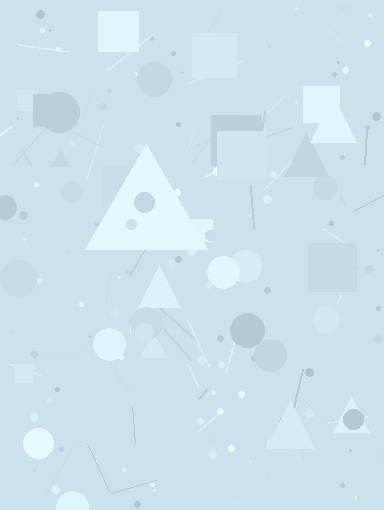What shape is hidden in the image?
A triangle is hidden in the image.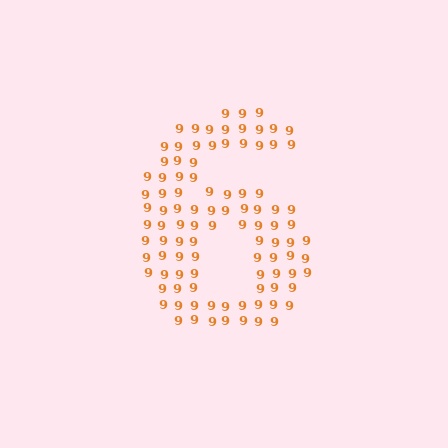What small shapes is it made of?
It is made of small digit 9's.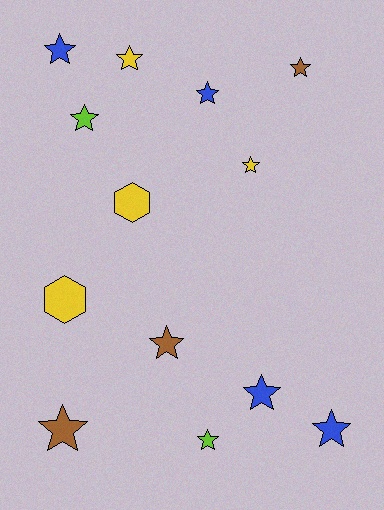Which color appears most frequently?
Blue, with 4 objects.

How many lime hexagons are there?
There are no lime hexagons.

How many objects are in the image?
There are 13 objects.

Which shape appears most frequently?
Star, with 11 objects.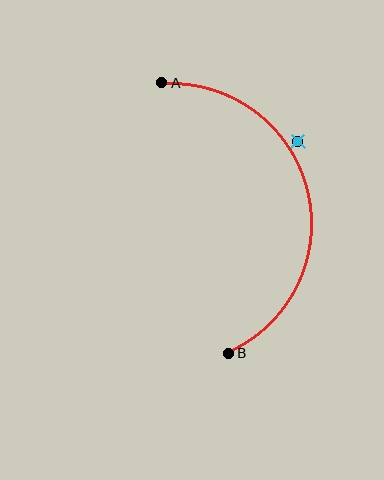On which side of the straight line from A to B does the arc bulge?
The arc bulges to the right of the straight line connecting A and B.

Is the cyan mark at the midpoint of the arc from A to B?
No — the cyan mark does not lie on the arc at all. It sits slightly outside the curve.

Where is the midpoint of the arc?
The arc midpoint is the point on the curve farthest from the straight line joining A and B. It sits to the right of that line.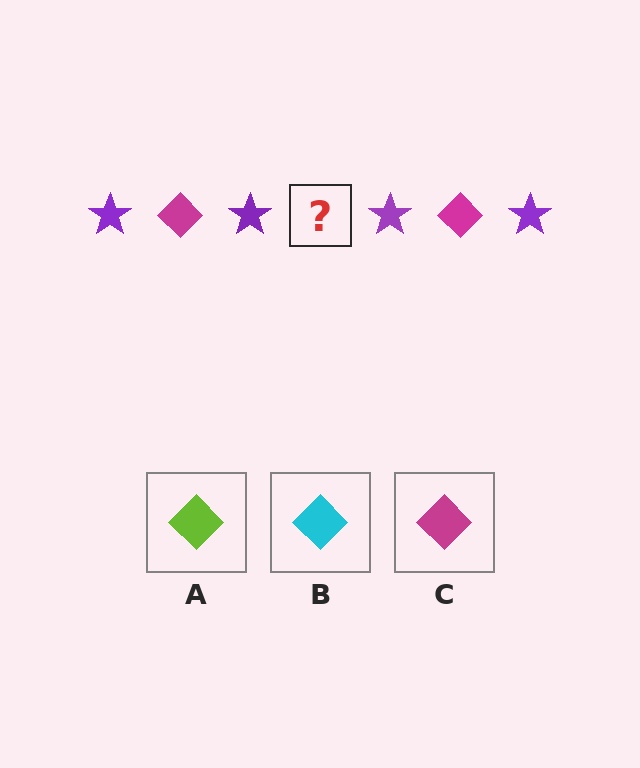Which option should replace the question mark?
Option C.